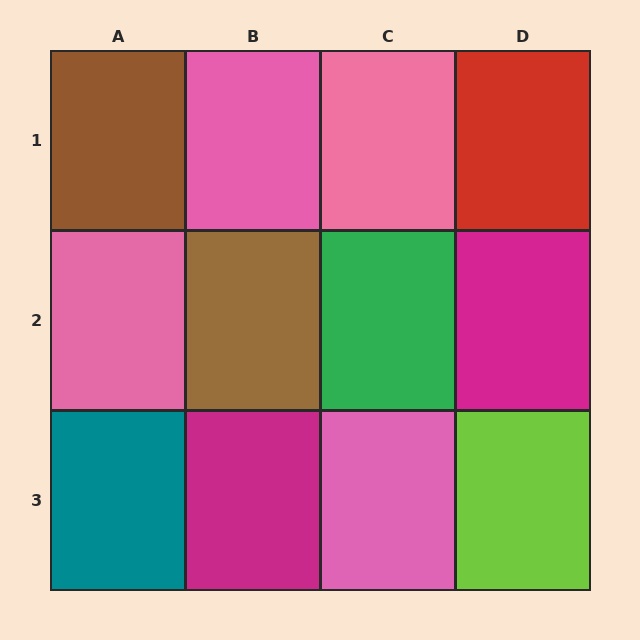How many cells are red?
1 cell is red.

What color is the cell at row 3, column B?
Magenta.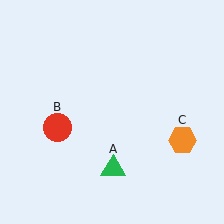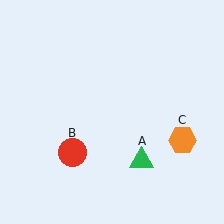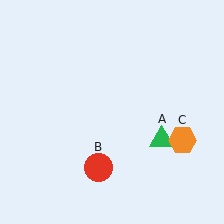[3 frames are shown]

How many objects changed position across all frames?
2 objects changed position: green triangle (object A), red circle (object B).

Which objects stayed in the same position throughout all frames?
Orange hexagon (object C) remained stationary.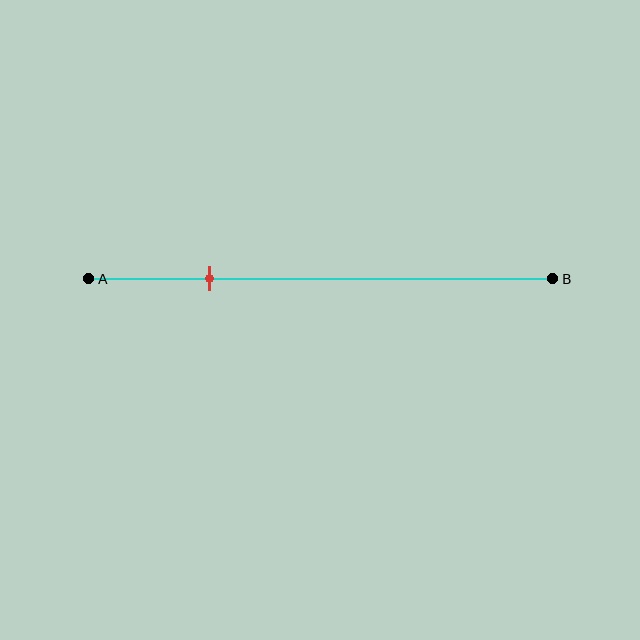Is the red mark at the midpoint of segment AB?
No, the mark is at about 25% from A, not at the 50% midpoint.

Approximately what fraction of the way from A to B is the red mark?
The red mark is approximately 25% of the way from A to B.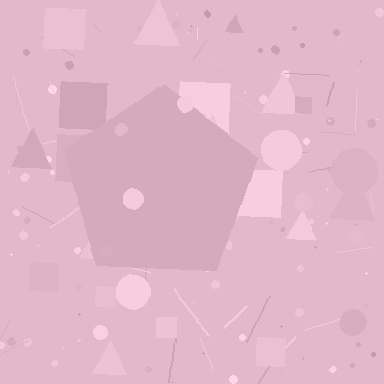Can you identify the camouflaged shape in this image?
The camouflaged shape is a pentagon.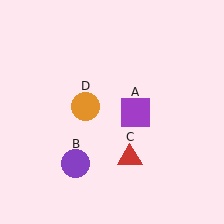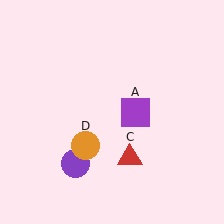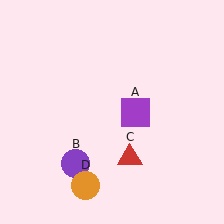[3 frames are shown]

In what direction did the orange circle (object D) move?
The orange circle (object D) moved down.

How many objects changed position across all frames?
1 object changed position: orange circle (object D).